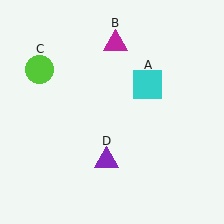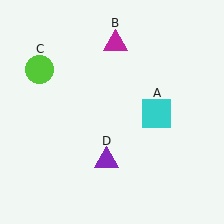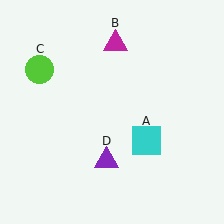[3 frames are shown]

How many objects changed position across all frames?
1 object changed position: cyan square (object A).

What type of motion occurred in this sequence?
The cyan square (object A) rotated clockwise around the center of the scene.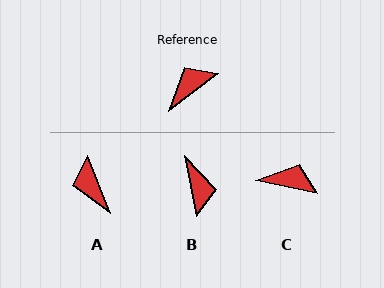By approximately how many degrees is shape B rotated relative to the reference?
Approximately 117 degrees clockwise.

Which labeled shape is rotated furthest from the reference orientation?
B, about 117 degrees away.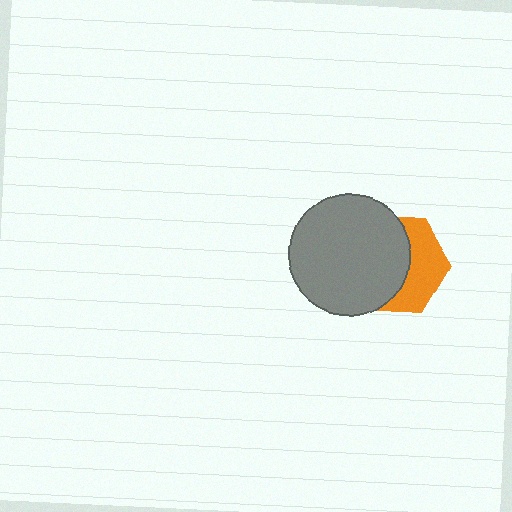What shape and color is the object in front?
The object in front is a gray circle.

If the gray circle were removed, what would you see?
You would see the complete orange hexagon.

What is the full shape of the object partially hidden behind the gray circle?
The partially hidden object is an orange hexagon.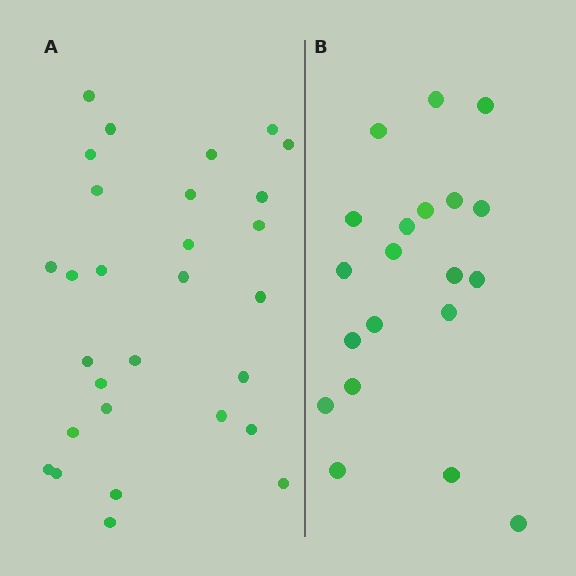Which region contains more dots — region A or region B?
Region A (the left region) has more dots.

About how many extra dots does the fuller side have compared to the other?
Region A has roughly 8 or so more dots than region B.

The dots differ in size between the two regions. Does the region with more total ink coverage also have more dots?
No. Region B has more total ink coverage because its dots are larger, but region A actually contains more individual dots. Total area can be misleading — the number of items is what matters here.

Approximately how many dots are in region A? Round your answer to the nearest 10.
About 30 dots. (The exact count is 29, which rounds to 30.)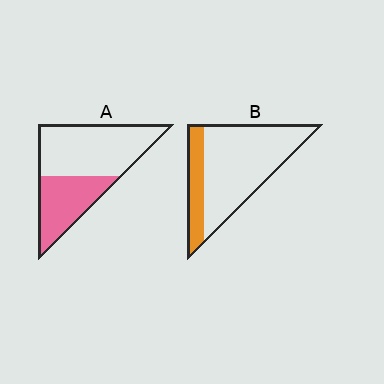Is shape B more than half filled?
No.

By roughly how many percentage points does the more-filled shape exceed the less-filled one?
By roughly 15 percentage points (A over B).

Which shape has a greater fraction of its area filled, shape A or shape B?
Shape A.